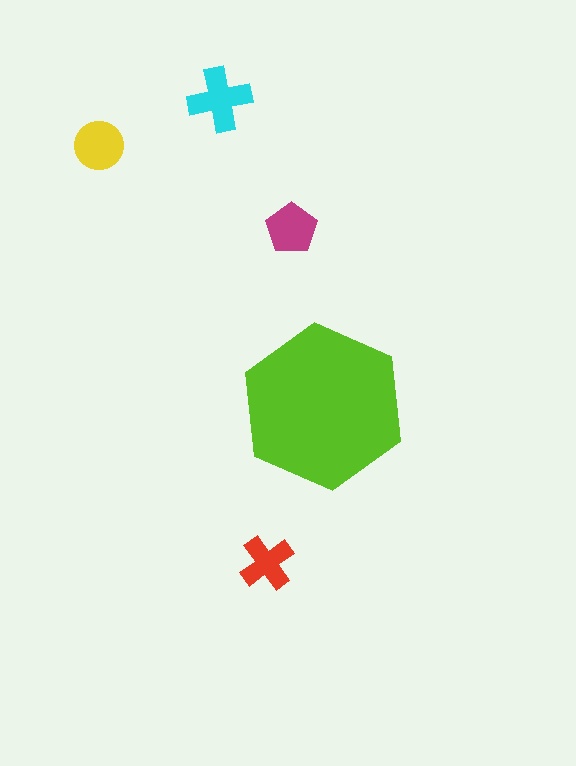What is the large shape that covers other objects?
A lime hexagon.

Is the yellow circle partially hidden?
No, the yellow circle is fully visible.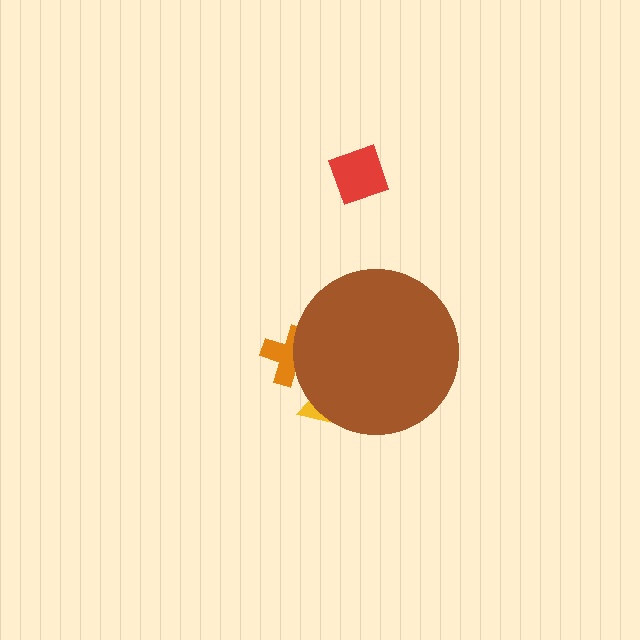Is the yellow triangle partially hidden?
Yes, the yellow triangle is partially hidden behind the brown circle.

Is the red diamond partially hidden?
No, the red diamond is fully visible.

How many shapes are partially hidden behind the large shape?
2 shapes are partially hidden.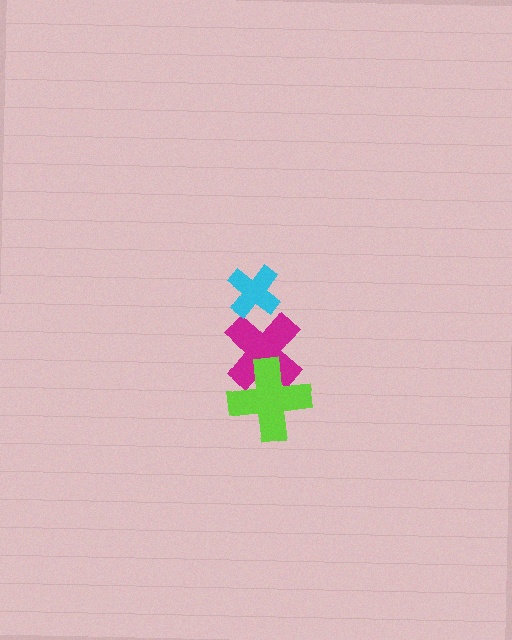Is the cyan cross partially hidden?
No, no other shape covers it.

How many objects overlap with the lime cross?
1 object overlaps with the lime cross.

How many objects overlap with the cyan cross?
1 object overlaps with the cyan cross.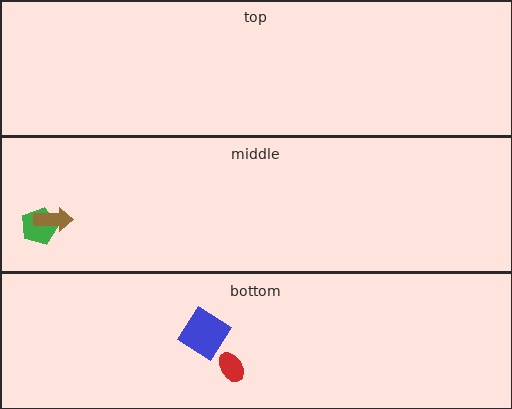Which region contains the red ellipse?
The bottom region.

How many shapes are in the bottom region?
2.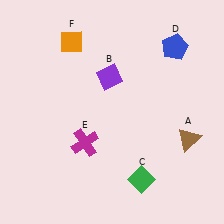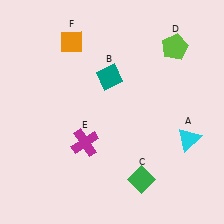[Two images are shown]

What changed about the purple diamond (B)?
In Image 1, B is purple. In Image 2, it changed to teal.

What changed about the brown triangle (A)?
In Image 1, A is brown. In Image 2, it changed to cyan.